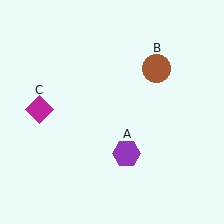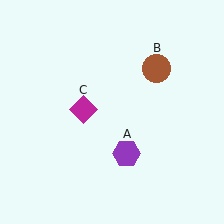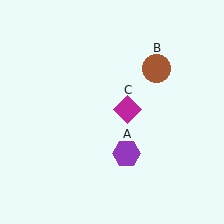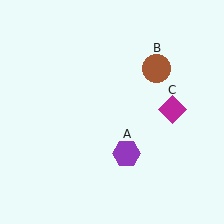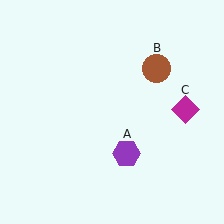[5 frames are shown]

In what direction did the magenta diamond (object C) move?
The magenta diamond (object C) moved right.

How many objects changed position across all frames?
1 object changed position: magenta diamond (object C).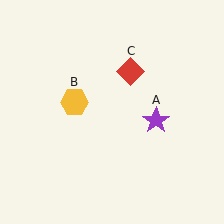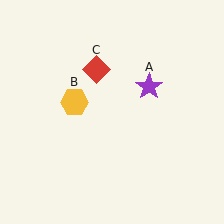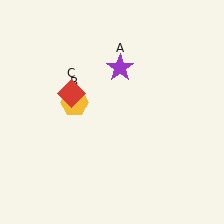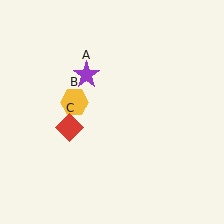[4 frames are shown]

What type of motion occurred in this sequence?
The purple star (object A), red diamond (object C) rotated counterclockwise around the center of the scene.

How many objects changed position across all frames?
2 objects changed position: purple star (object A), red diamond (object C).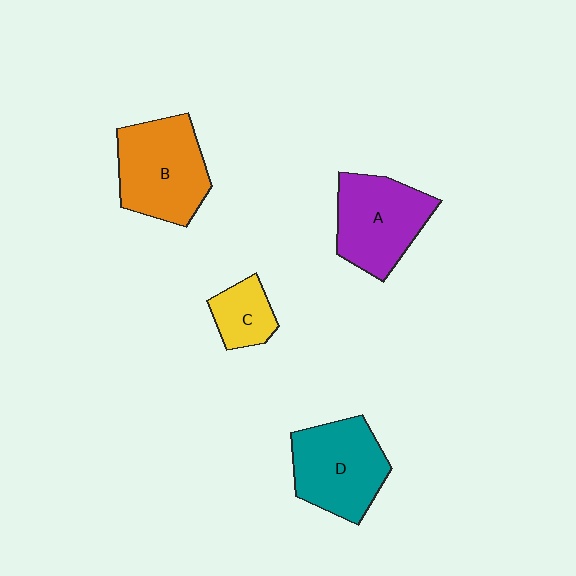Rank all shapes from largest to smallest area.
From largest to smallest: B (orange), D (teal), A (purple), C (yellow).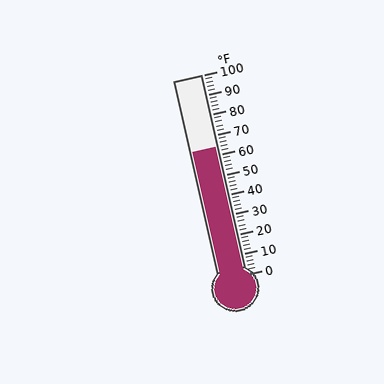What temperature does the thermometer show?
The thermometer shows approximately 64°F.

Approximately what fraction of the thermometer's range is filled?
The thermometer is filled to approximately 65% of its range.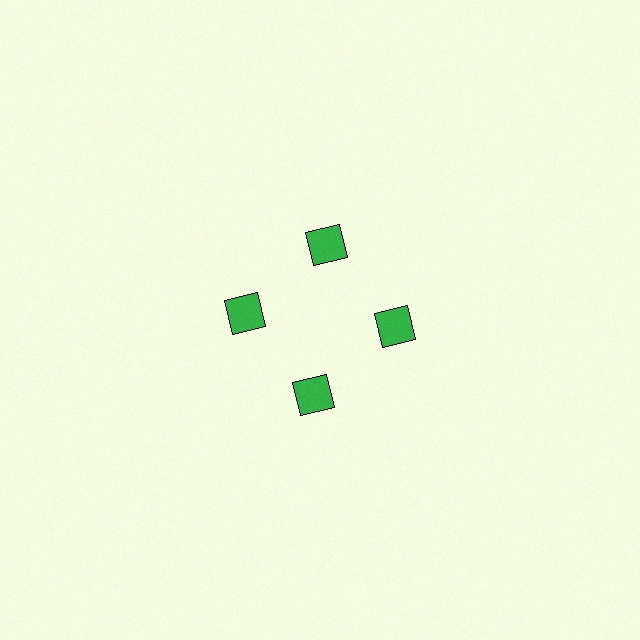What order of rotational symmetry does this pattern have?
This pattern has 4-fold rotational symmetry.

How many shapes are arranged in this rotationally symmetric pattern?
There are 4 shapes, arranged in 4 groups of 1.